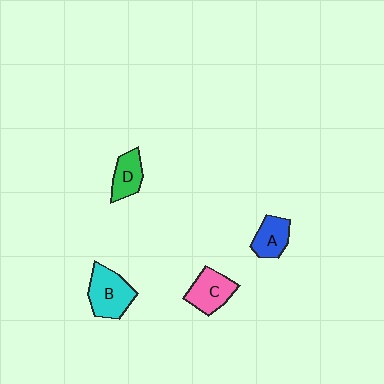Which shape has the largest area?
Shape B (cyan).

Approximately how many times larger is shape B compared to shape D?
Approximately 1.6 times.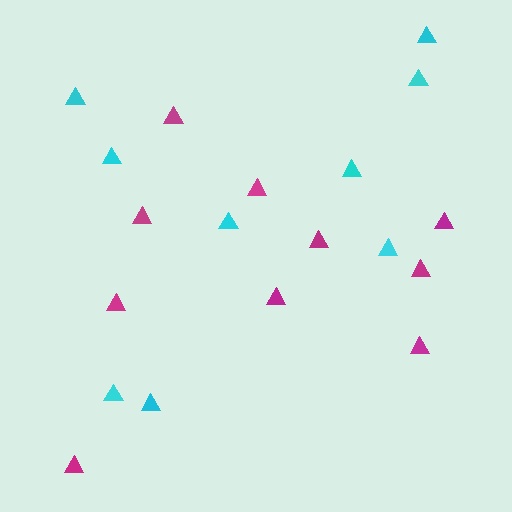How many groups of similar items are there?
There are 2 groups: one group of magenta triangles (10) and one group of cyan triangles (9).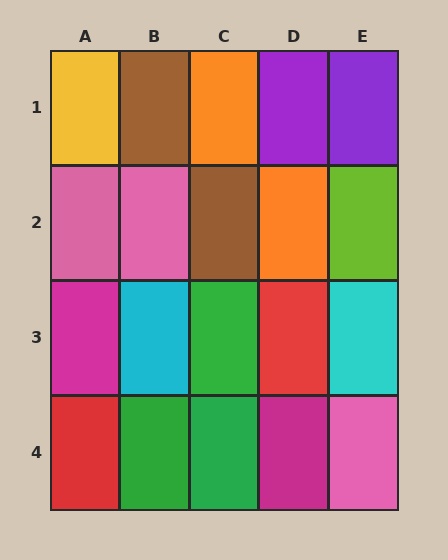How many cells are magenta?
2 cells are magenta.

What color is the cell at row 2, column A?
Pink.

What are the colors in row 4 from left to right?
Red, green, green, magenta, pink.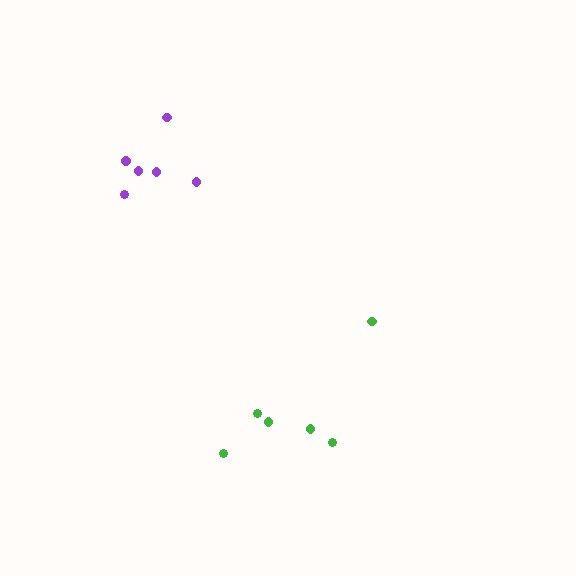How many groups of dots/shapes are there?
There are 2 groups.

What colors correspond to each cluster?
The clusters are colored: purple, green.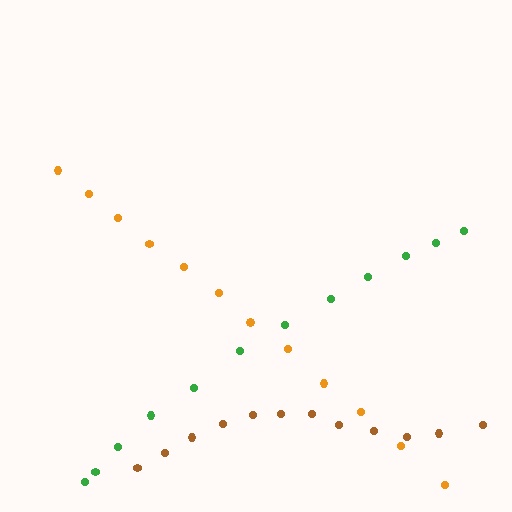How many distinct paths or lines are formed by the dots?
There are 3 distinct paths.